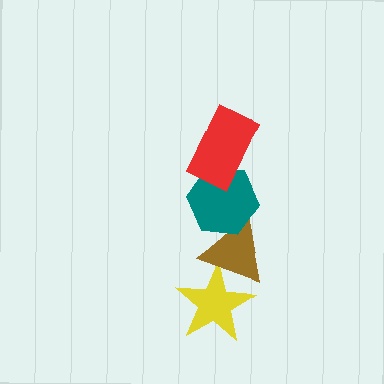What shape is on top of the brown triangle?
The teal hexagon is on top of the brown triangle.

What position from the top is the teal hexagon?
The teal hexagon is 2nd from the top.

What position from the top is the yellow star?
The yellow star is 4th from the top.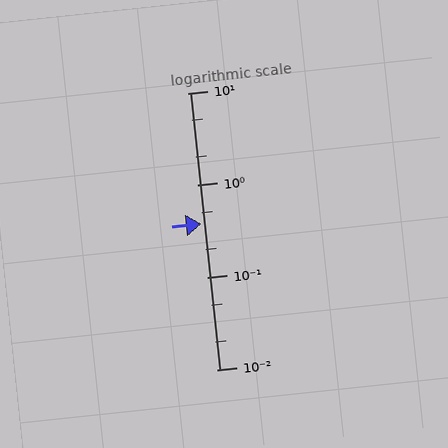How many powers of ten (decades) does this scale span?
The scale spans 3 decades, from 0.01 to 10.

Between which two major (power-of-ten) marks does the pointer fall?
The pointer is between 0.1 and 1.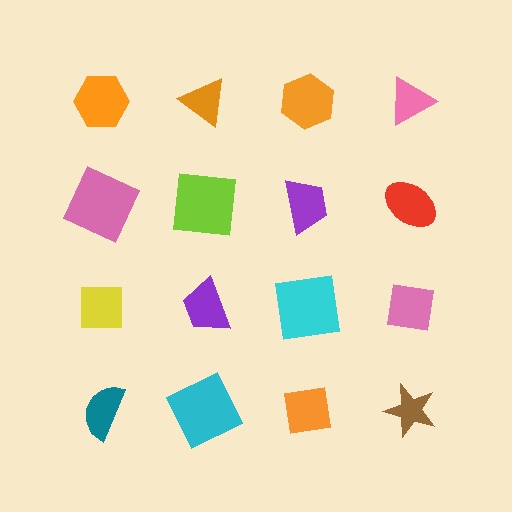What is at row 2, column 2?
A lime square.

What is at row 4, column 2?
A cyan square.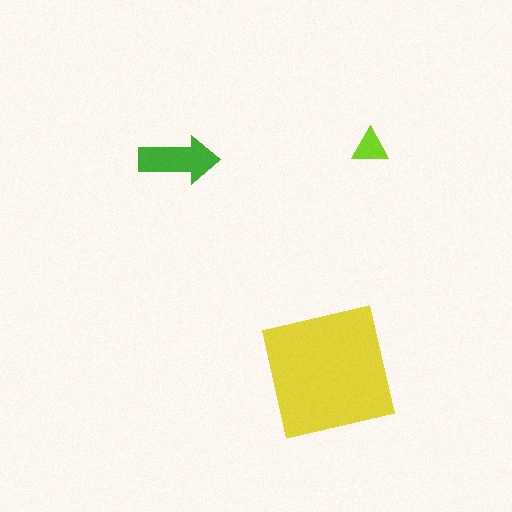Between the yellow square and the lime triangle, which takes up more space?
The yellow square.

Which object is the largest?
The yellow square.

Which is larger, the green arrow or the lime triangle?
The green arrow.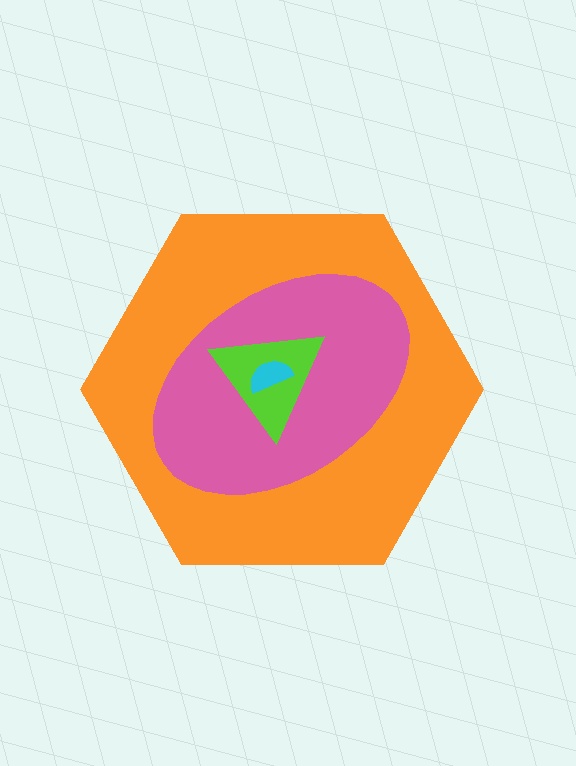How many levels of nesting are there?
4.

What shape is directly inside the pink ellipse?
The lime triangle.